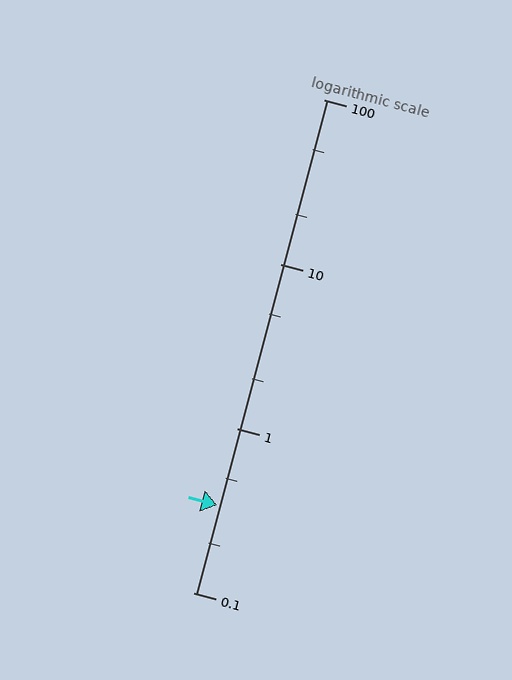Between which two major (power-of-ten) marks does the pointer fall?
The pointer is between 0.1 and 1.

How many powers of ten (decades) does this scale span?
The scale spans 3 decades, from 0.1 to 100.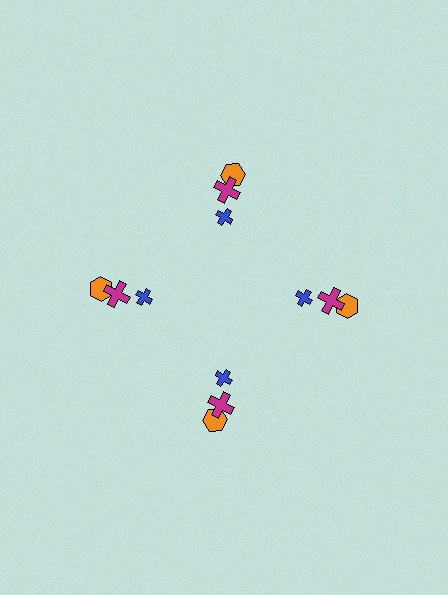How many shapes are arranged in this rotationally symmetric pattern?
There are 12 shapes, arranged in 4 groups of 3.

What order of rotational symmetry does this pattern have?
This pattern has 4-fold rotational symmetry.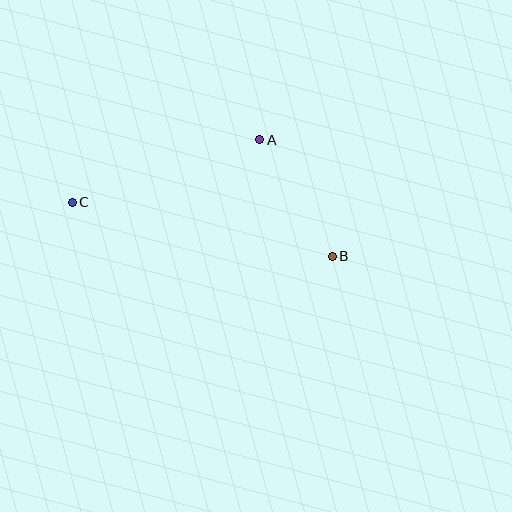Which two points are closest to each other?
Points A and B are closest to each other.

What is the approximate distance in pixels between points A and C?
The distance between A and C is approximately 198 pixels.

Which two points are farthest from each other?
Points B and C are farthest from each other.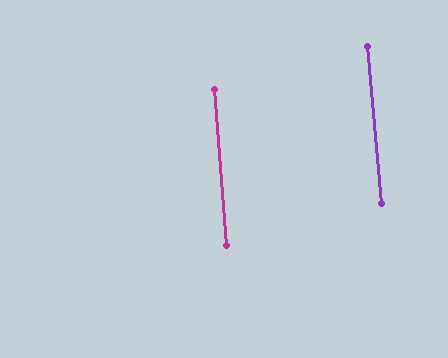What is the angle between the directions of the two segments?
Approximately 1 degree.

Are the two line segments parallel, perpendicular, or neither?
Parallel — their directions differ by only 0.6°.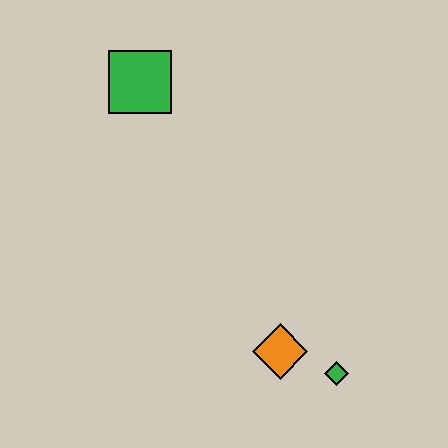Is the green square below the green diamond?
No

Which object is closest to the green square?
The orange diamond is closest to the green square.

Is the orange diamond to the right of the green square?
Yes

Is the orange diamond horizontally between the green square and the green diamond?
Yes